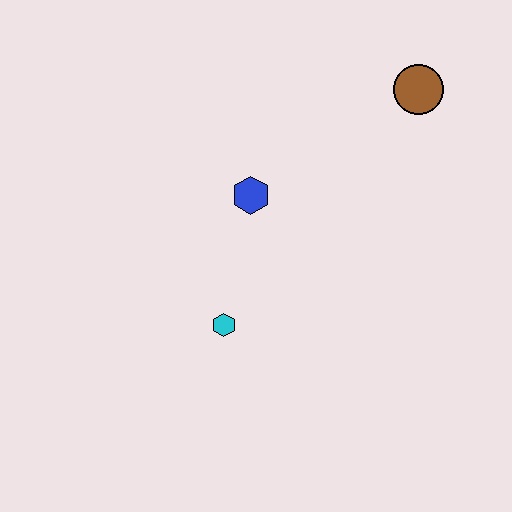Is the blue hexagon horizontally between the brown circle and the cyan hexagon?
Yes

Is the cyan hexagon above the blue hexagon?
No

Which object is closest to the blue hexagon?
The cyan hexagon is closest to the blue hexagon.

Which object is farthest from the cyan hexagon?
The brown circle is farthest from the cyan hexagon.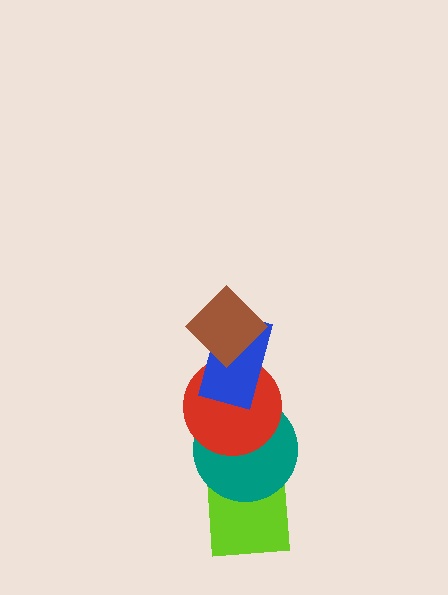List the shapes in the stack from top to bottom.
From top to bottom: the brown diamond, the blue rectangle, the red circle, the teal circle, the lime square.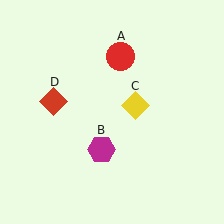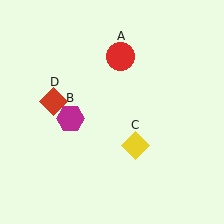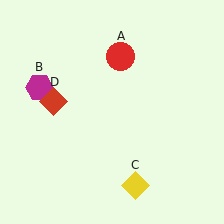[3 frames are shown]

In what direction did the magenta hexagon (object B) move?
The magenta hexagon (object B) moved up and to the left.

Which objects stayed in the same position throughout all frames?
Red circle (object A) and red diamond (object D) remained stationary.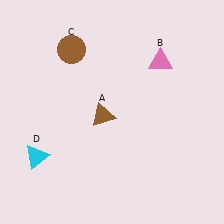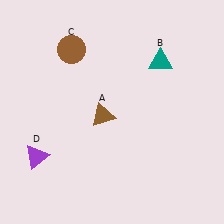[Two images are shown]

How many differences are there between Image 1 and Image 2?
There are 2 differences between the two images.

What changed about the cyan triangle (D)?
In Image 1, D is cyan. In Image 2, it changed to purple.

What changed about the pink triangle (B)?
In Image 1, B is pink. In Image 2, it changed to teal.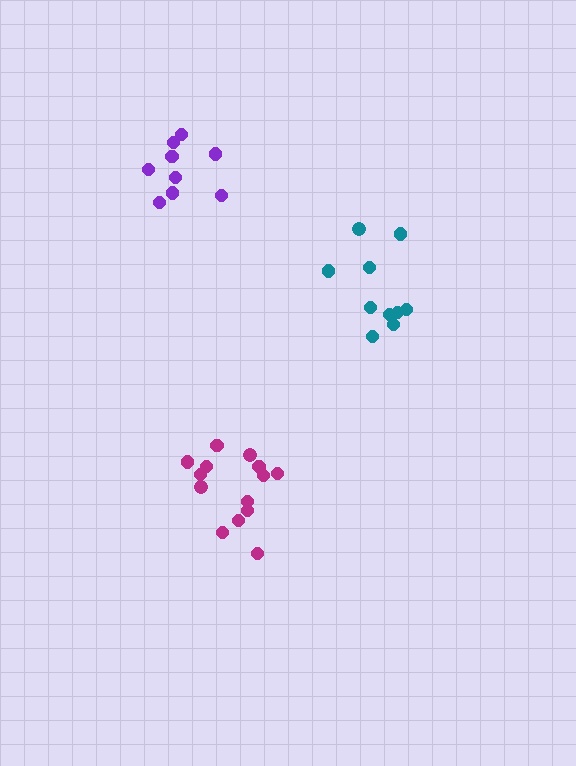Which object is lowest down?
The magenta cluster is bottommost.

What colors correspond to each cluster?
The clusters are colored: teal, purple, magenta.